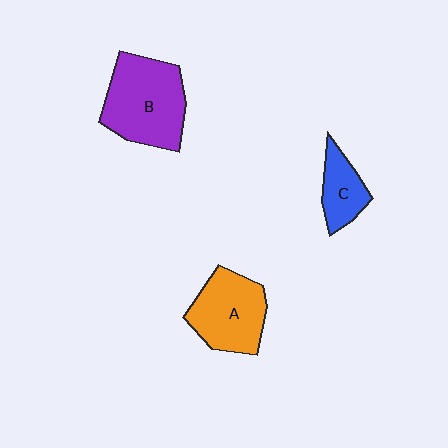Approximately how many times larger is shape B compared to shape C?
Approximately 2.2 times.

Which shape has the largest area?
Shape B (purple).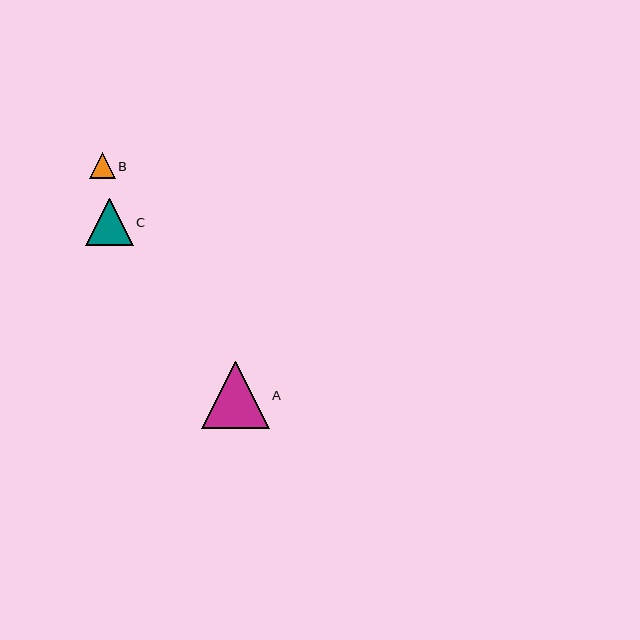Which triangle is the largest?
Triangle A is the largest with a size of approximately 68 pixels.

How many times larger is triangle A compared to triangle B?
Triangle A is approximately 2.6 times the size of triangle B.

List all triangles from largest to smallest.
From largest to smallest: A, C, B.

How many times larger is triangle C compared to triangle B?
Triangle C is approximately 1.8 times the size of triangle B.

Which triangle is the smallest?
Triangle B is the smallest with a size of approximately 26 pixels.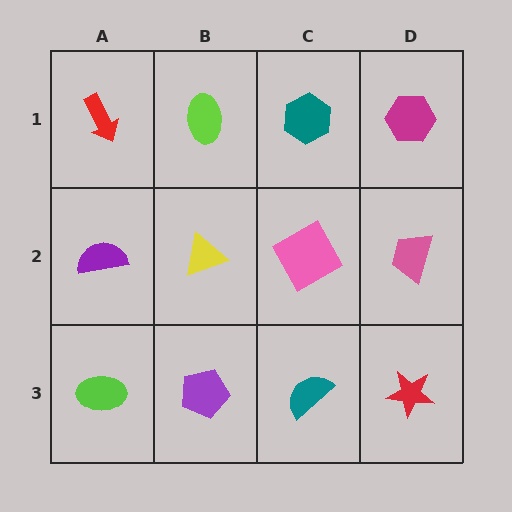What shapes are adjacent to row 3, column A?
A purple semicircle (row 2, column A), a purple pentagon (row 3, column B).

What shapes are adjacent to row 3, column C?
A pink square (row 2, column C), a purple pentagon (row 3, column B), a red star (row 3, column D).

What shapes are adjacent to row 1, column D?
A pink trapezoid (row 2, column D), a teal hexagon (row 1, column C).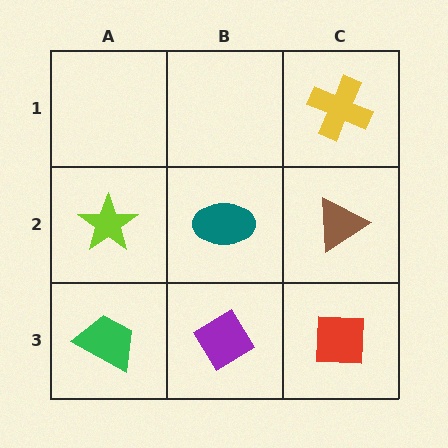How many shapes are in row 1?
1 shape.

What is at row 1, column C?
A yellow cross.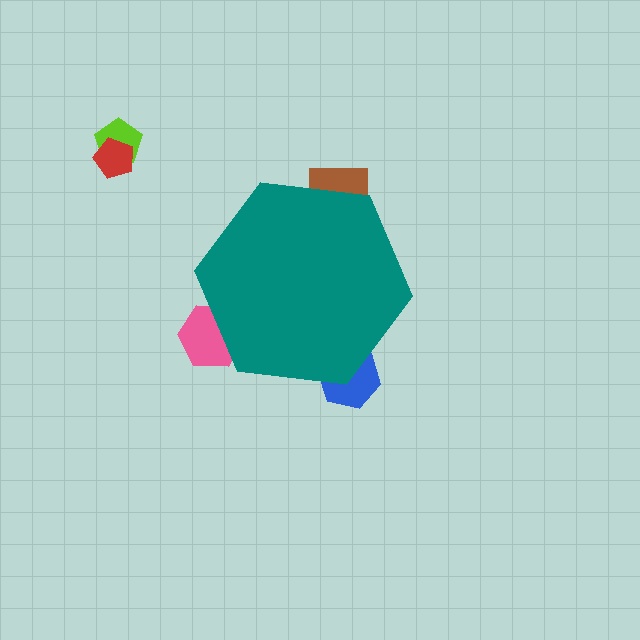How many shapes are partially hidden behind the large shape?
3 shapes are partially hidden.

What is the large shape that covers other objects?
A teal hexagon.